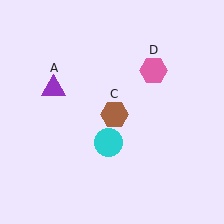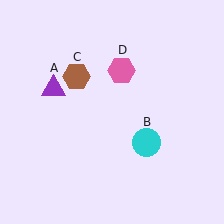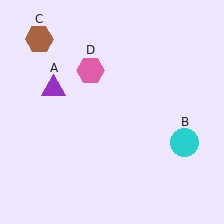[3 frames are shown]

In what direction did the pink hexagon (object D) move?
The pink hexagon (object D) moved left.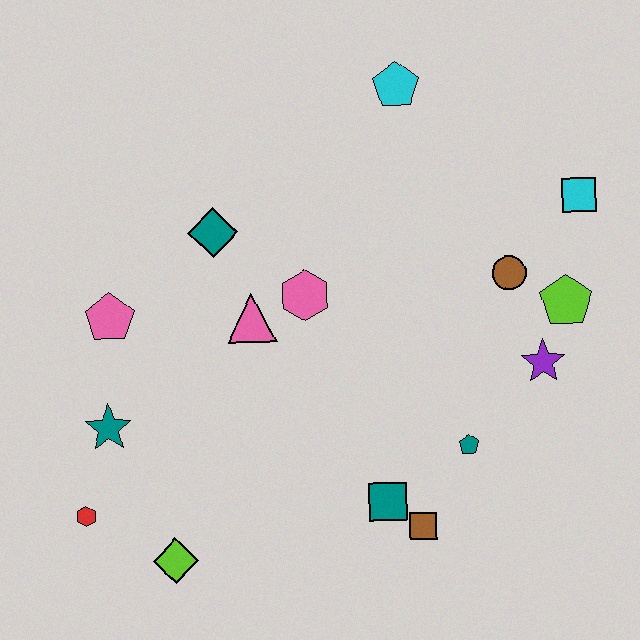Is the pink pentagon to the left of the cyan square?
Yes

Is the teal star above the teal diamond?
No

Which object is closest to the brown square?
The teal square is closest to the brown square.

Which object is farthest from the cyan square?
The red hexagon is farthest from the cyan square.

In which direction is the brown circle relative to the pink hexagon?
The brown circle is to the right of the pink hexagon.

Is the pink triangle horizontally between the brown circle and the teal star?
Yes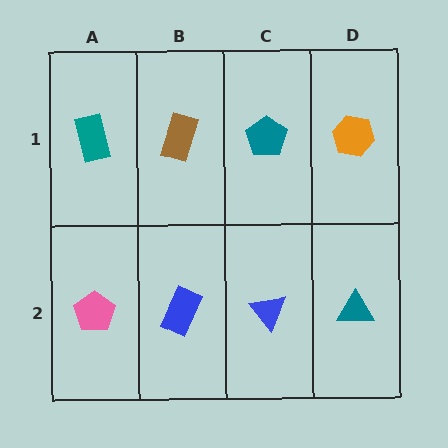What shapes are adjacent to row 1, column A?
A pink pentagon (row 2, column A), a brown rectangle (row 1, column B).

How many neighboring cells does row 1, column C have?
3.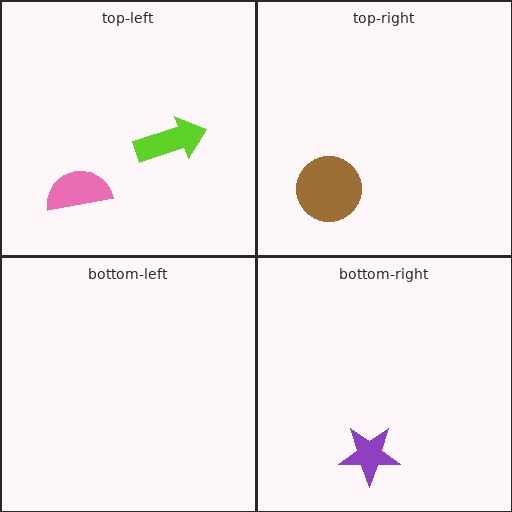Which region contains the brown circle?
The top-right region.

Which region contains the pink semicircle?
The top-left region.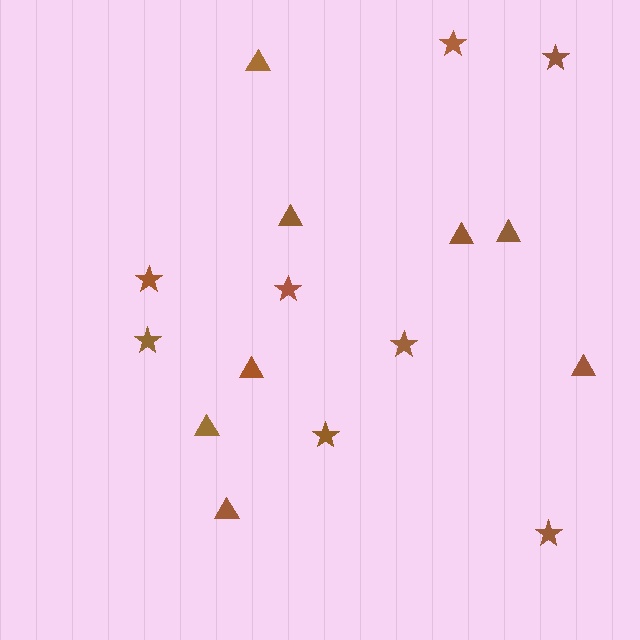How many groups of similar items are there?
There are 2 groups: one group of triangles (8) and one group of stars (8).